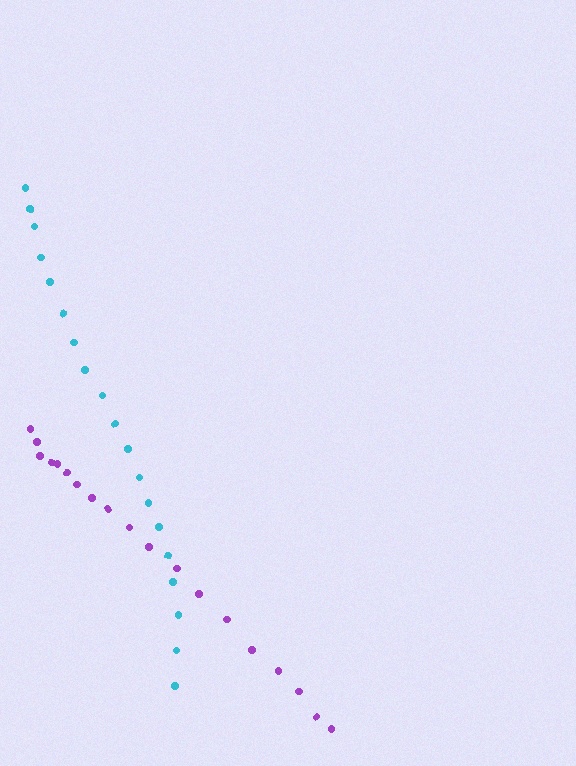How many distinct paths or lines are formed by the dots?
There are 2 distinct paths.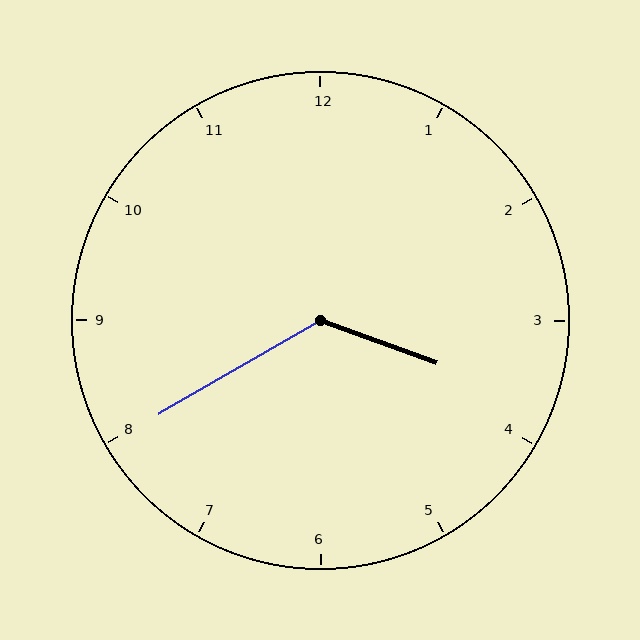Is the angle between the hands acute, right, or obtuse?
It is obtuse.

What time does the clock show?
3:40.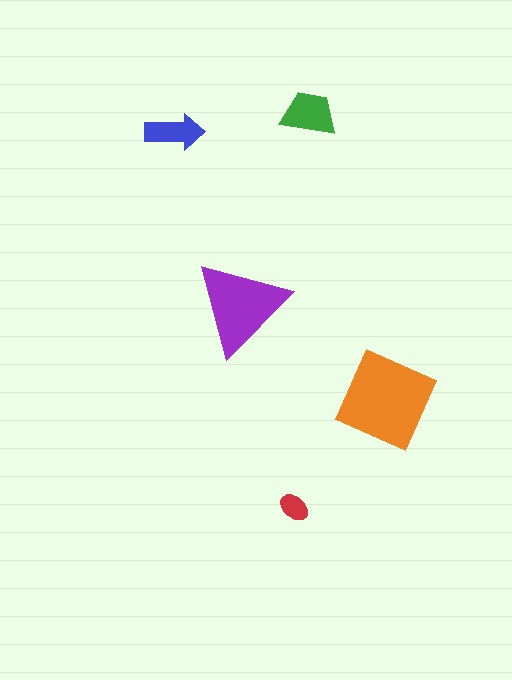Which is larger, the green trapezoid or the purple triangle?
The purple triangle.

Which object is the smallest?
The red ellipse.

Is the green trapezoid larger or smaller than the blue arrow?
Larger.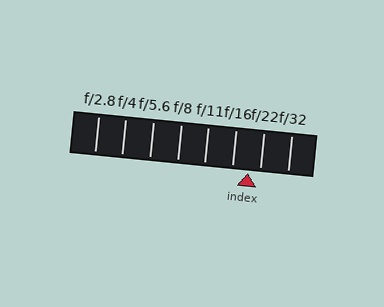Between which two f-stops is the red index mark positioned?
The index mark is between f/16 and f/22.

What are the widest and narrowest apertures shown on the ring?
The widest aperture shown is f/2.8 and the narrowest is f/32.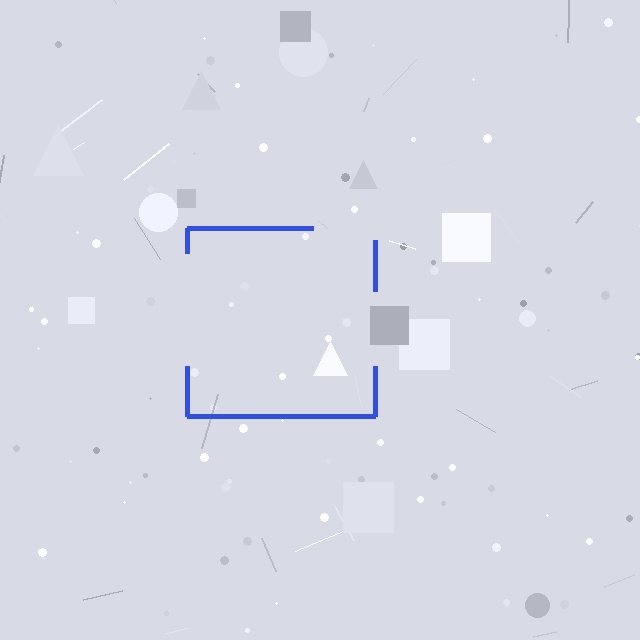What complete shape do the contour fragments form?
The contour fragments form a square.